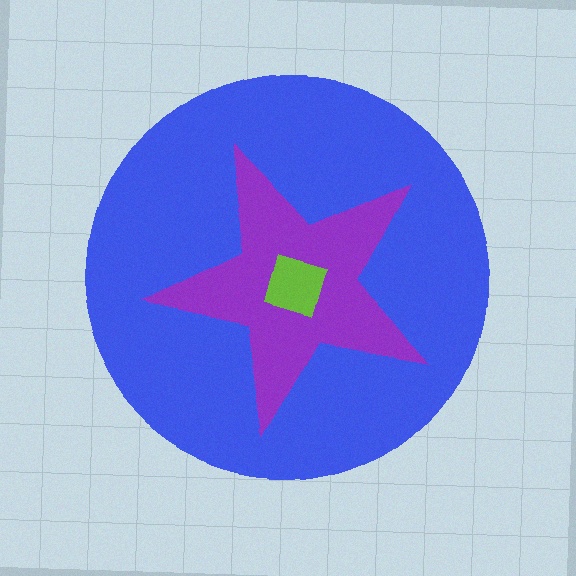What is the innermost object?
The lime diamond.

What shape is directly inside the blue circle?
The purple star.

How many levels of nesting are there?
3.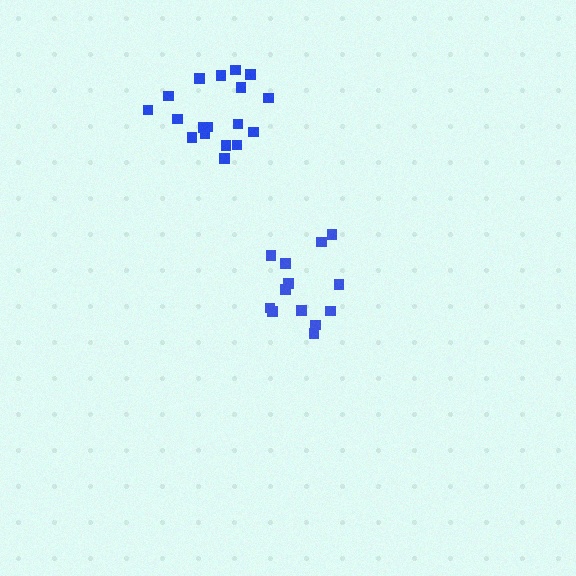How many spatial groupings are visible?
There are 2 spatial groupings.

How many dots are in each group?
Group 1: 18 dots, Group 2: 13 dots (31 total).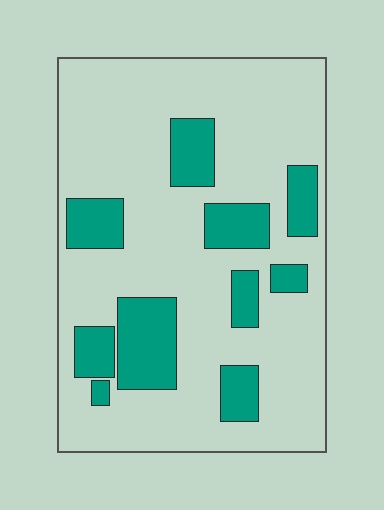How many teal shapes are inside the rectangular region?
10.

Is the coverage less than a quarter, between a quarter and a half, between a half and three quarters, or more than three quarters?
Less than a quarter.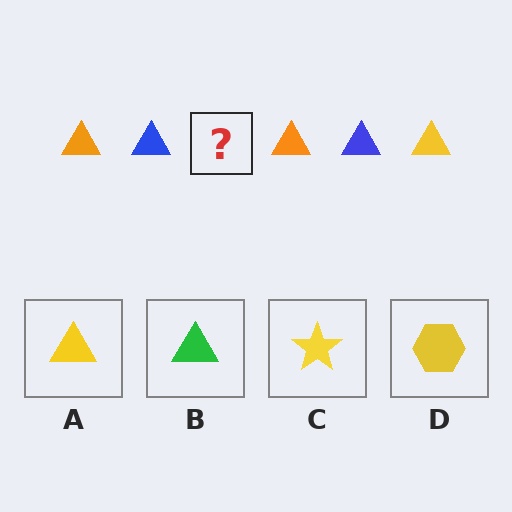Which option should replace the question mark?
Option A.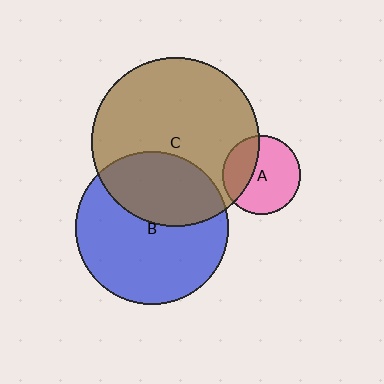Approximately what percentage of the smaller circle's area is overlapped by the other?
Approximately 35%.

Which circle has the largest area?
Circle C (brown).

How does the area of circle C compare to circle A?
Approximately 4.6 times.